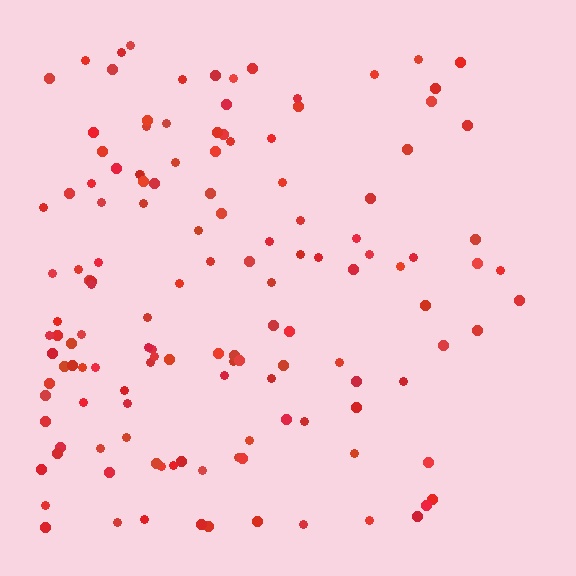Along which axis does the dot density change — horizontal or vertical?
Horizontal.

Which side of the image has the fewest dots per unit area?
The right.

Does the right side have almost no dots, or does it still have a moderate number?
Still a moderate number, just noticeably fewer than the left.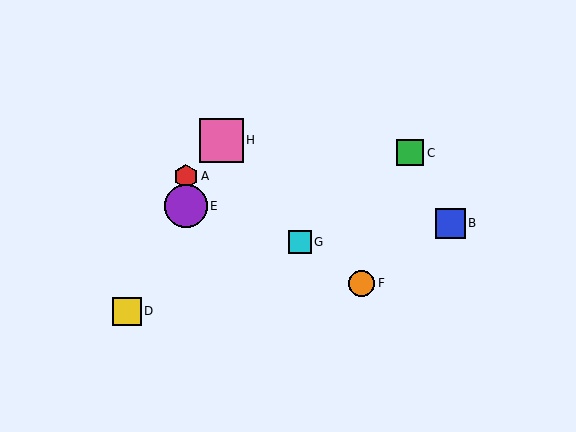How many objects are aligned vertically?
2 objects (A, E) are aligned vertically.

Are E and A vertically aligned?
Yes, both are at x≈186.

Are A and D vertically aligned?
No, A is at x≈186 and D is at x≈127.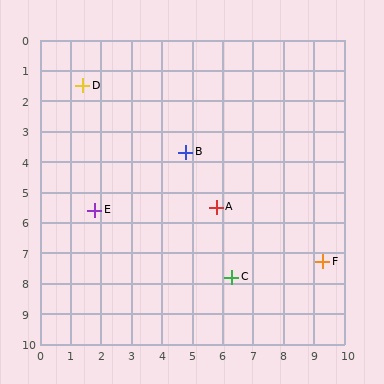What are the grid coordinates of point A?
Point A is at approximately (5.8, 5.5).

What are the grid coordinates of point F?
Point F is at approximately (9.3, 7.3).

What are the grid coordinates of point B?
Point B is at approximately (4.8, 3.7).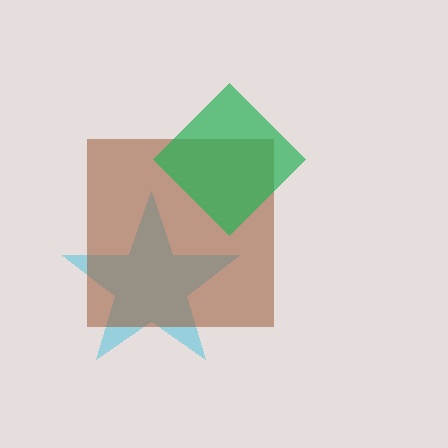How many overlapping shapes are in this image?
There are 3 overlapping shapes in the image.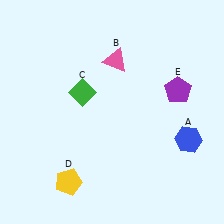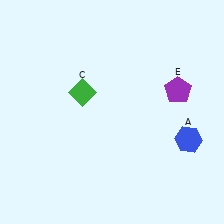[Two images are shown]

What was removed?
The pink triangle (B), the yellow pentagon (D) were removed in Image 2.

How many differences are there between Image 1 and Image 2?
There are 2 differences between the two images.